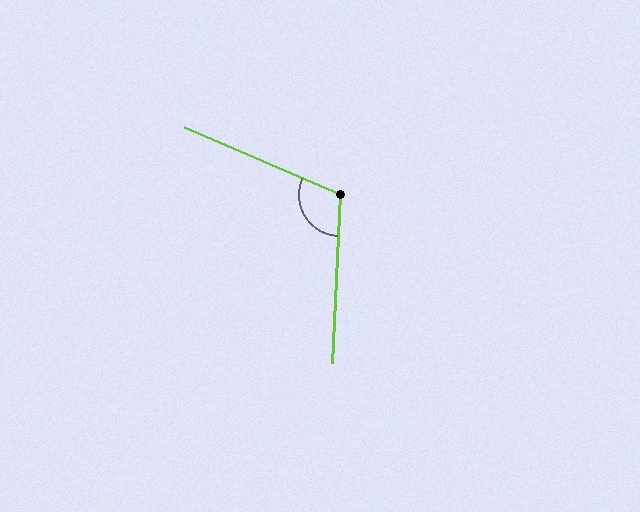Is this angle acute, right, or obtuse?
It is obtuse.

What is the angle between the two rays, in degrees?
Approximately 111 degrees.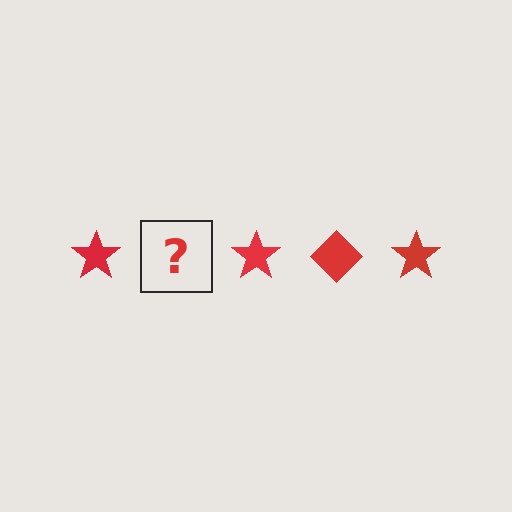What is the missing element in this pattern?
The missing element is a red diamond.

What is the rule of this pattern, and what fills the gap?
The rule is that the pattern cycles through star, diamond shapes in red. The gap should be filled with a red diamond.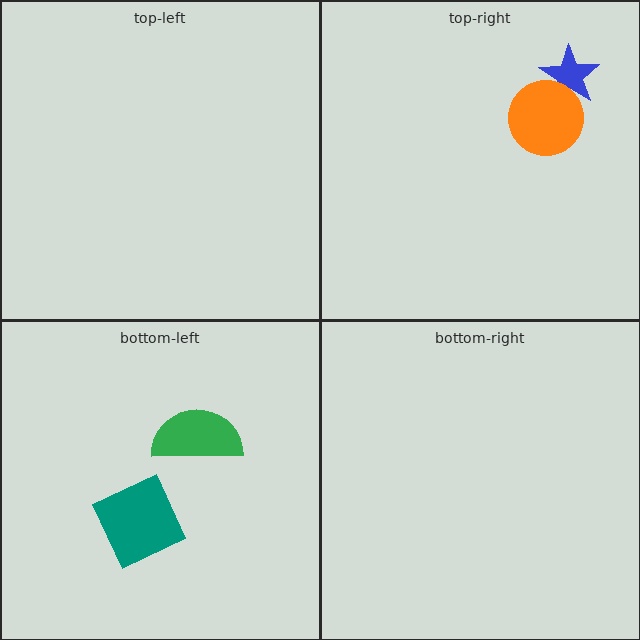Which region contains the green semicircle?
The bottom-left region.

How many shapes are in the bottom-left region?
2.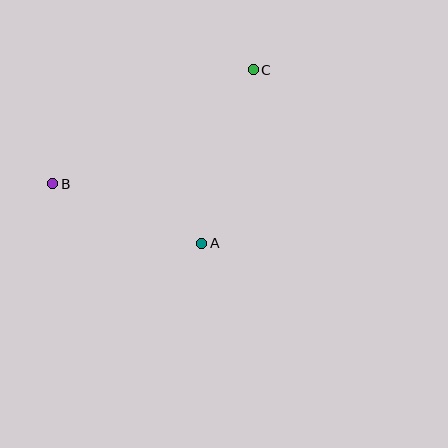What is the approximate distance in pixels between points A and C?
The distance between A and C is approximately 181 pixels.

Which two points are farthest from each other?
Points B and C are farthest from each other.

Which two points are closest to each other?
Points A and B are closest to each other.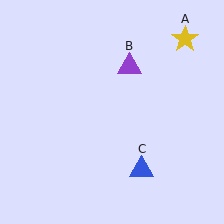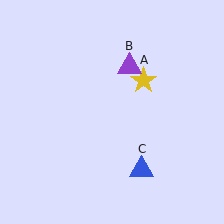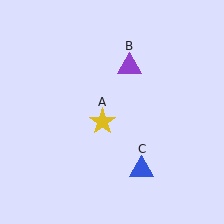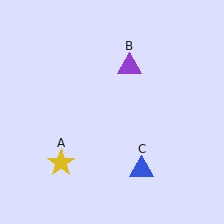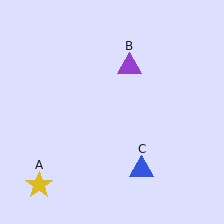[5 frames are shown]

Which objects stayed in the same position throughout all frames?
Purple triangle (object B) and blue triangle (object C) remained stationary.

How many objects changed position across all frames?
1 object changed position: yellow star (object A).